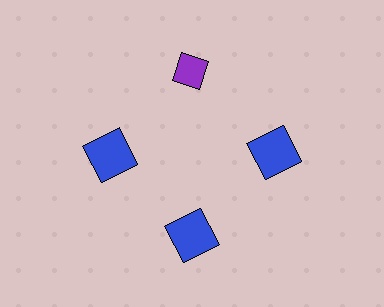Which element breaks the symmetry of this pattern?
The purple diamond at roughly the 12 o'clock position breaks the symmetry. All other shapes are blue squares.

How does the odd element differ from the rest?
It differs in both color (purple instead of blue) and shape (diamond instead of square).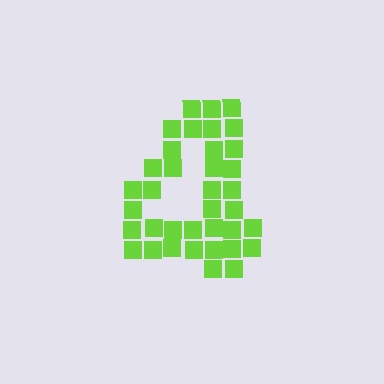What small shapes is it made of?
It is made of small squares.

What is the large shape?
The large shape is the digit 4.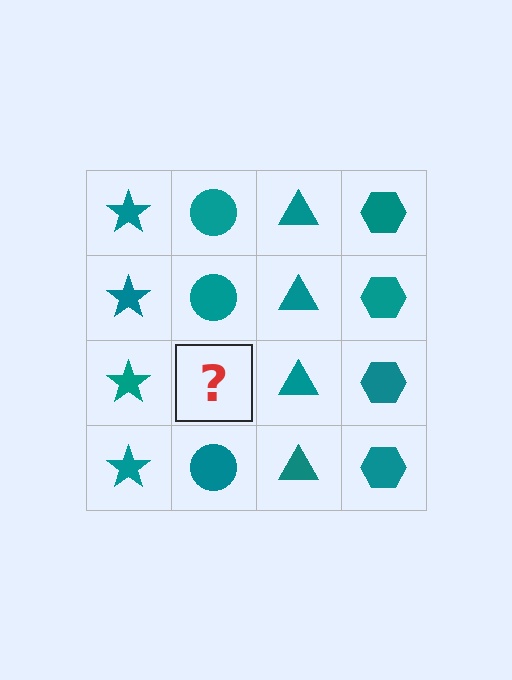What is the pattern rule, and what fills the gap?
The rule is that each column has a consistent shape. The gap should be filled with a teal circle.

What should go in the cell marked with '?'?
The missing cell should contain a teal circle.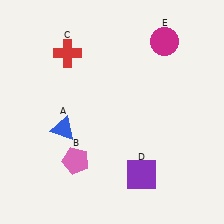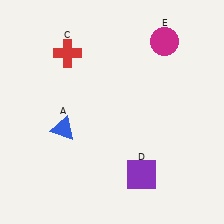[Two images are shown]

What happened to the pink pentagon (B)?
The pink pentagon (B) was removed in Image 2. It was in the bottom-left area of Image 1.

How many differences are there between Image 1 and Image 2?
There is 1 difference between the two images.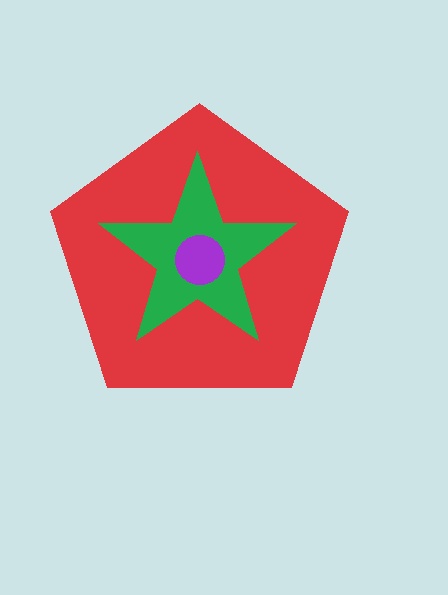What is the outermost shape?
The red pentagon.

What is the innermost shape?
The purple circle.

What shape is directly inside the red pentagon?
The green star.